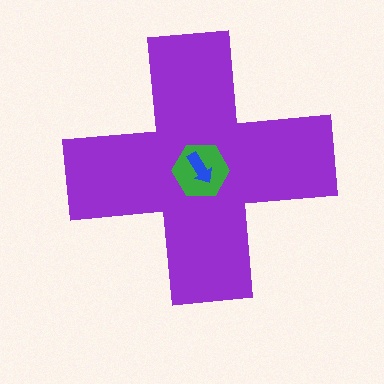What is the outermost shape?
The purple cross.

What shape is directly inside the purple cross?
The green hexagon.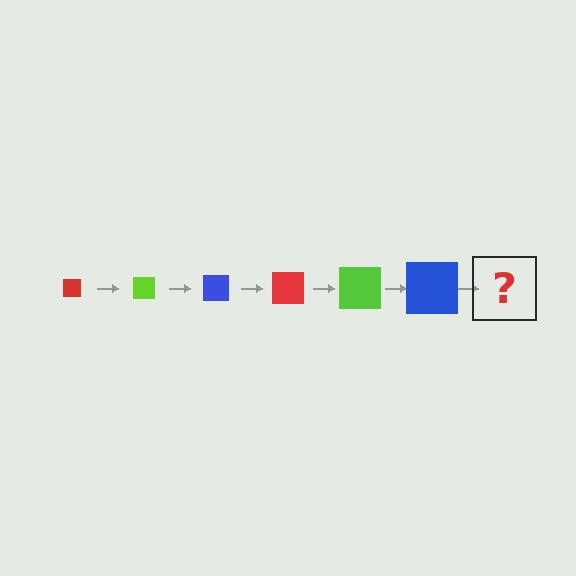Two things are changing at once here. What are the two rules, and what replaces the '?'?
The two rules are that the square grows larger each step and the color cycles through red, lime, and blue. The '?' should be a red square, larger than the previous one.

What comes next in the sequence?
The next element should be a red square, larger than the previous one.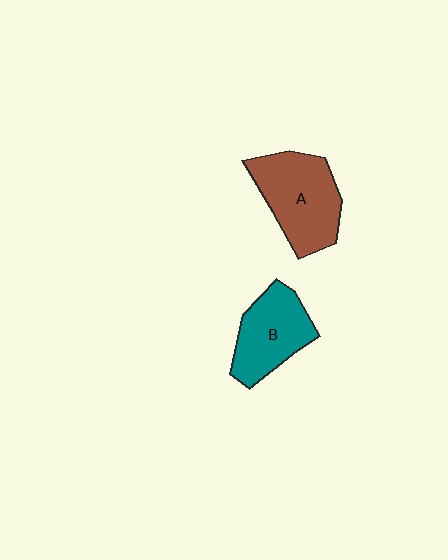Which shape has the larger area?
Shape A (brown).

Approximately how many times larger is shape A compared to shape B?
Approximately 1.2 times.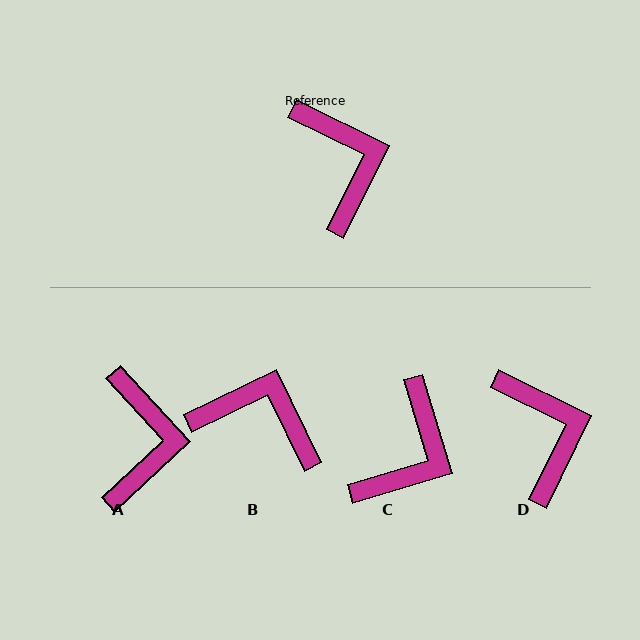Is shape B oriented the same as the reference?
No, it is off by about 52 degrees.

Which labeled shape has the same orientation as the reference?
D.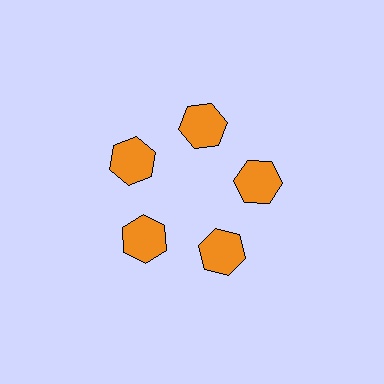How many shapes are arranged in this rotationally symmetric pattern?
There are 5 shapes, arranged in 5 groups of 1.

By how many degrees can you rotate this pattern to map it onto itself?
The pattern maps onto itself every 72 degrees of rotation.